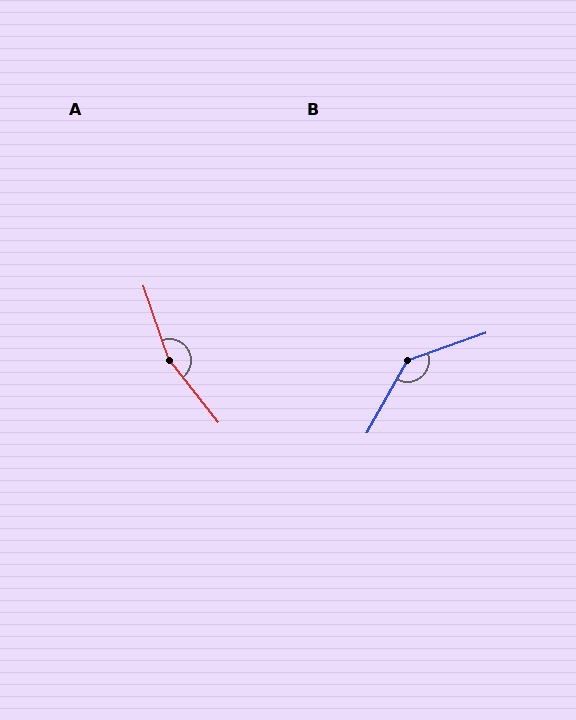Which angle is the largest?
A, at approximately 160 degrees.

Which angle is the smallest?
B, at approximately 139 degrees.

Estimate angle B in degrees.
Approximately 139 degrees.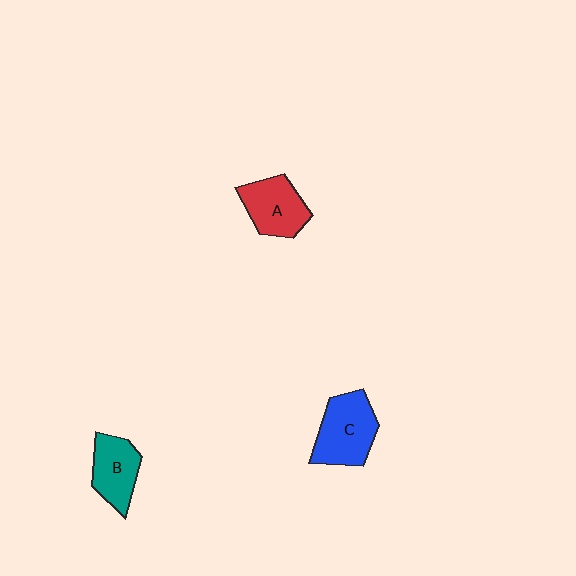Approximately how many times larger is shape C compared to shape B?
Approximately 1.3 times.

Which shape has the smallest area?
Shape B (teal).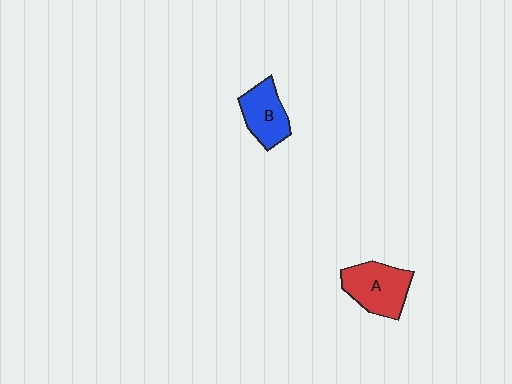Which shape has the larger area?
Shape A (red).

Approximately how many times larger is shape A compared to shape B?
Approximately 1.3 times.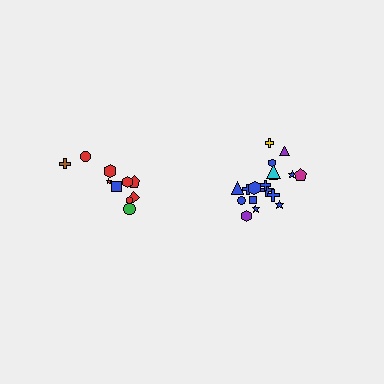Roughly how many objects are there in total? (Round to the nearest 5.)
Roughly 30 objects in total.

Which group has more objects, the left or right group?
The right group.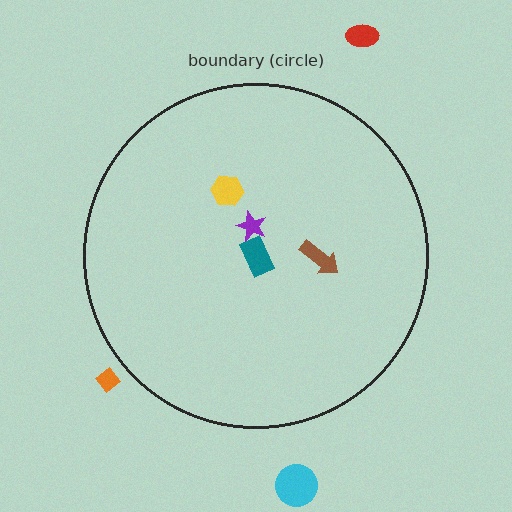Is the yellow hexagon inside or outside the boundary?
Inside.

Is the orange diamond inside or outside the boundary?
Outside.